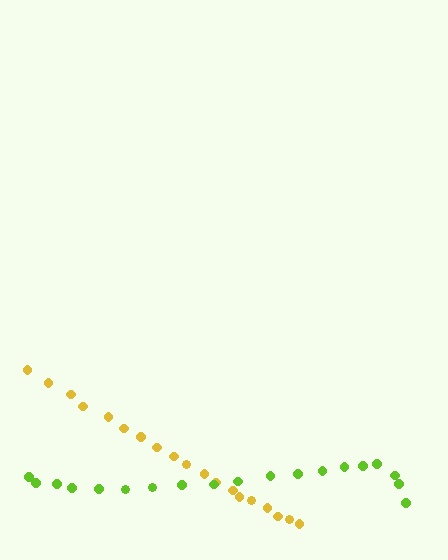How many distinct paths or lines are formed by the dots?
There are 2 distinct paths.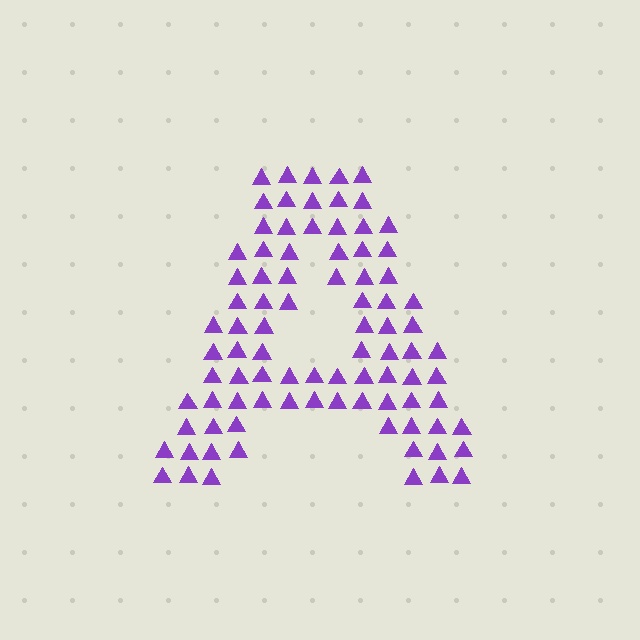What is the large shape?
The large shape is the letter A.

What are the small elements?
The small elements are triangles.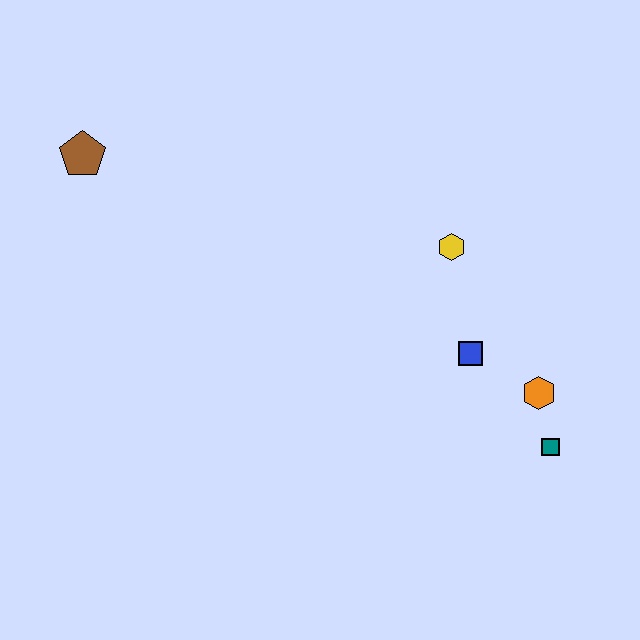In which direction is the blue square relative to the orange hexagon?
The blue square is to the left of the orange hexagon.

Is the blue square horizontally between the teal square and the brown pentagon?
Yes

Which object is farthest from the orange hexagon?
The brown pentagon is farthest from the orange hexagon.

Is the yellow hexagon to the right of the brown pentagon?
Yes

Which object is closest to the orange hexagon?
The teal square is closest to the orange hexagon.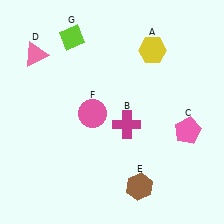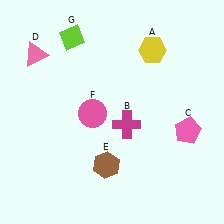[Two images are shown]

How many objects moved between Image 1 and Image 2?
1 object moved between the two images.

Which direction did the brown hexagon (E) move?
The brown hexagon (E) moved left.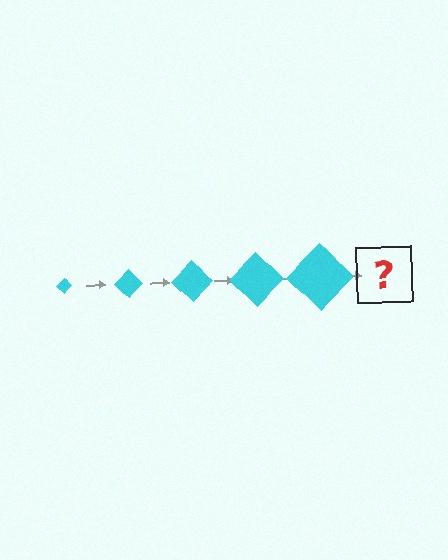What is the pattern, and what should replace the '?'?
The pattern is that the diamond gets progressively larger each step. The '?' should be a cyan diamond, larger than the previous one.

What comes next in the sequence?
The next element should be a cyan diamond, larger than the previous one.